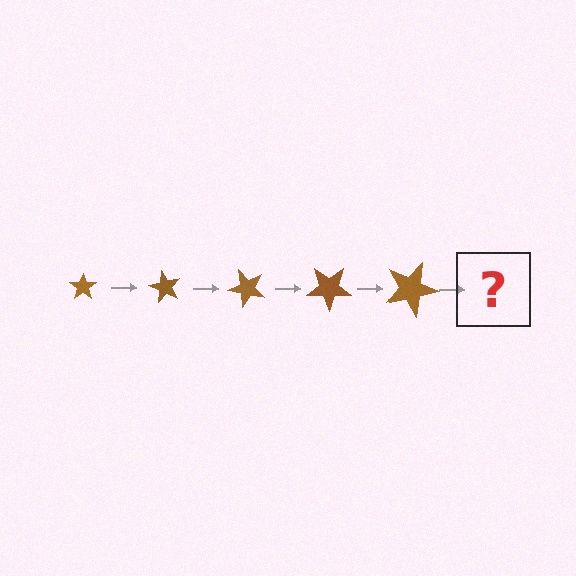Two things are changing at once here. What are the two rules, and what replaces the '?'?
The two rules are that the star grows larger each step and it rotates 60 degrees each step. The '?' should be a star, larger than the previous one and rotated 300 degrees from the start.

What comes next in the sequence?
The next element should be a star, larger than the previous one and rotated 300 degrees from the start.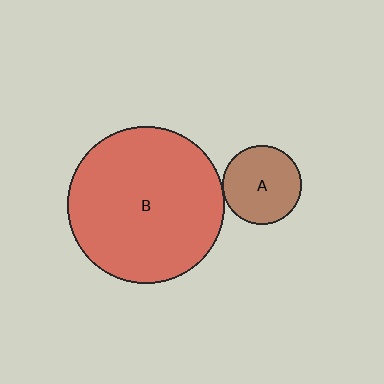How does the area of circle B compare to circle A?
Approximately 4.0 times.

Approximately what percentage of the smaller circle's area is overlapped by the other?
Approximately 5%.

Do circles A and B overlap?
Yes.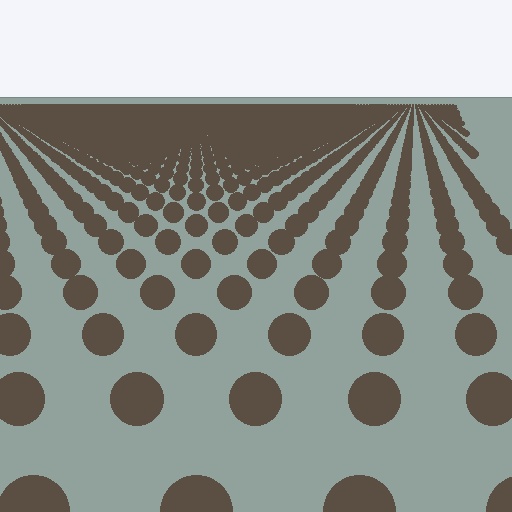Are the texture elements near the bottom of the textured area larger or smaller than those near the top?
Larger. Near the bottom, elements are closer to the viewer and appear at a bigger on-screen size.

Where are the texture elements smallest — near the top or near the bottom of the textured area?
Near the top.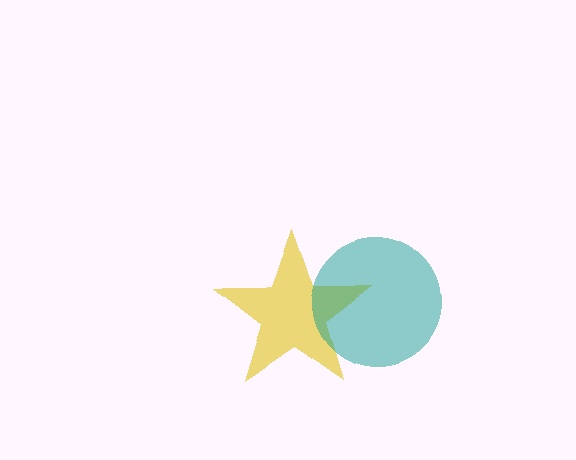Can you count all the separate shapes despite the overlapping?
Yes, there are 2 separate shapes.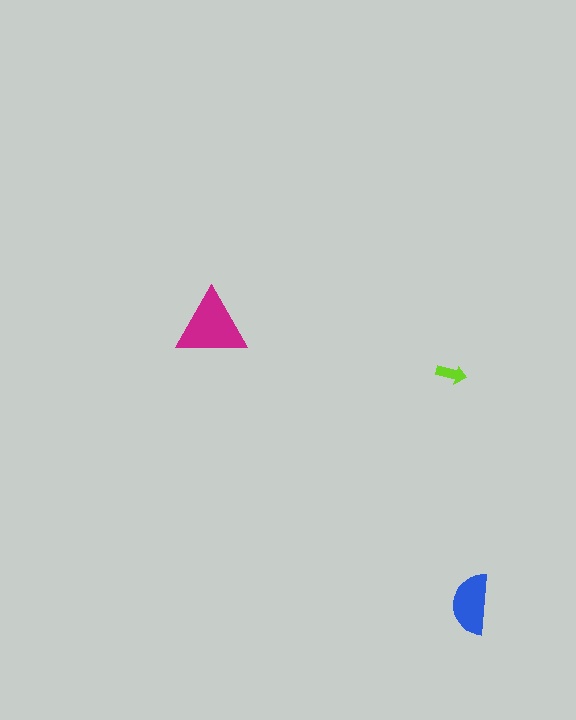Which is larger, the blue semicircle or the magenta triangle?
The magenta triangle.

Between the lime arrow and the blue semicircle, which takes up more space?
The blue semicircle.